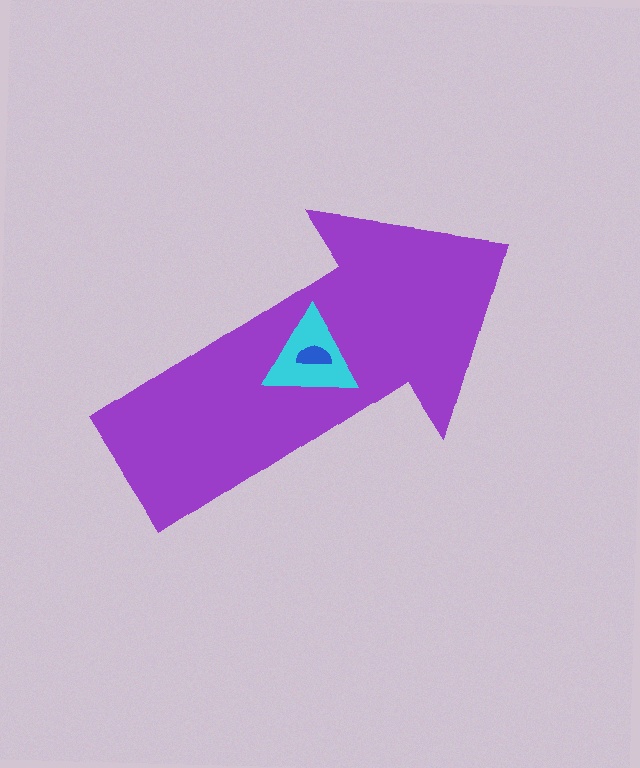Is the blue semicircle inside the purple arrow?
Yes.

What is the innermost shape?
The blue semicircle.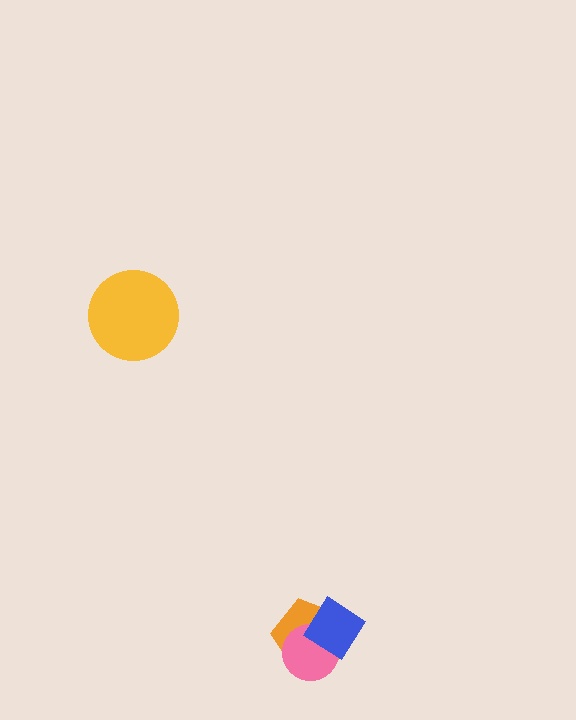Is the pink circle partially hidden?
Yes, it is partially covered by another shape.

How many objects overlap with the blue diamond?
2 objects overlap with the blue diamond.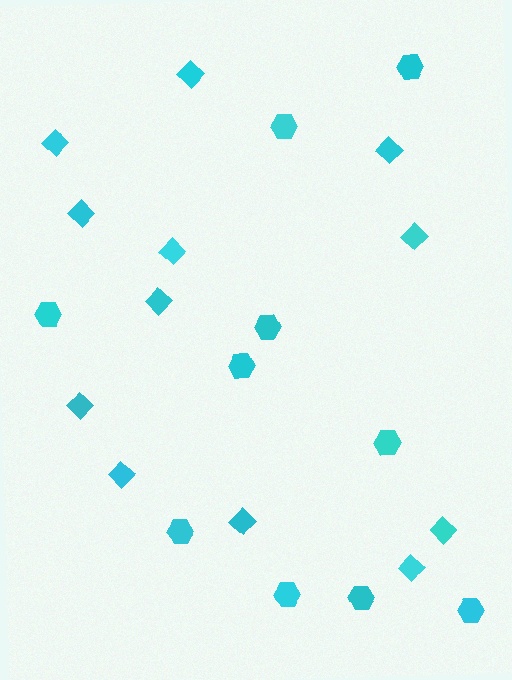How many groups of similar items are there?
There are 2 groups: one group of diamonds (12) and one group of hexagons (10).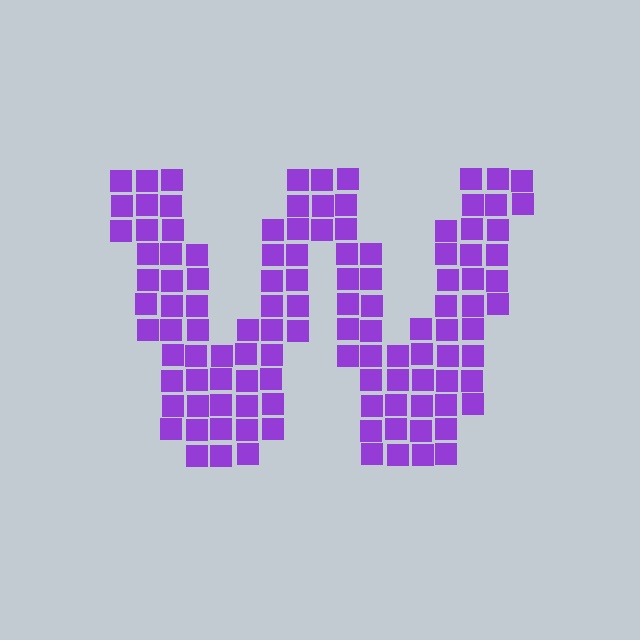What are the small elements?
The small elements are squares.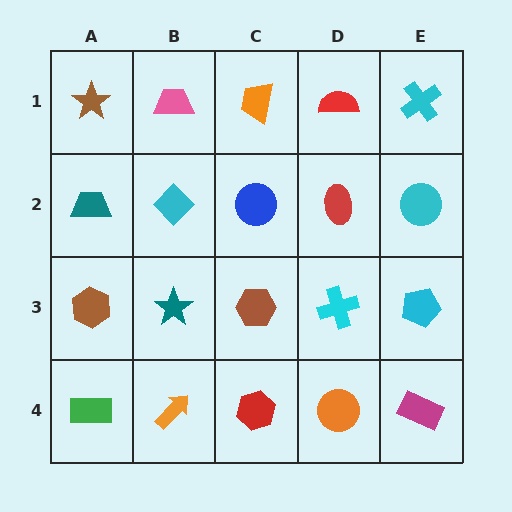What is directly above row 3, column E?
A cyan circle.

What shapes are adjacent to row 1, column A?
A teal trapezoid (row 2, column A), a pink trapezoid (row 1, column B).